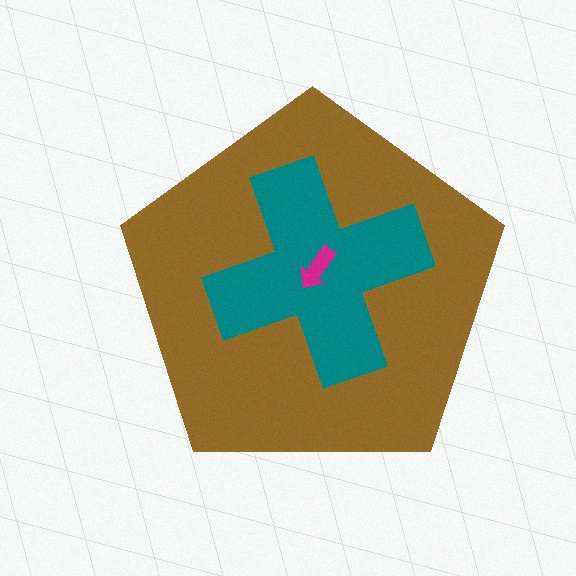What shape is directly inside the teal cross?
The magenta arrow.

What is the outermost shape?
The brown pentagon.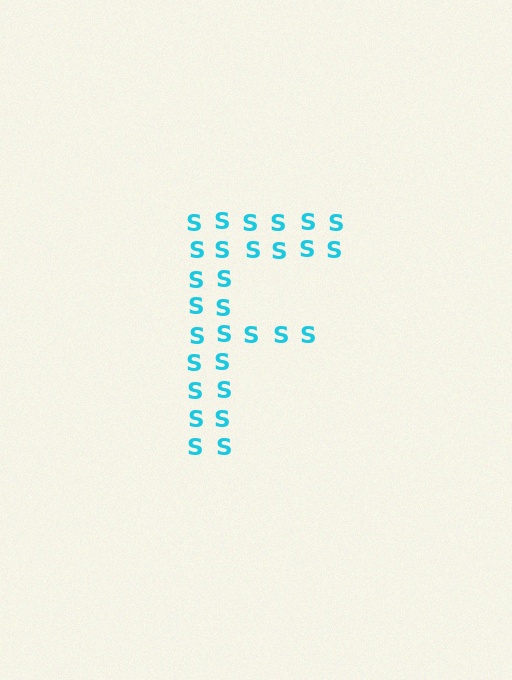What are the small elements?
The small elements are letter S's.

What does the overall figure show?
The overall figure shows the letter F.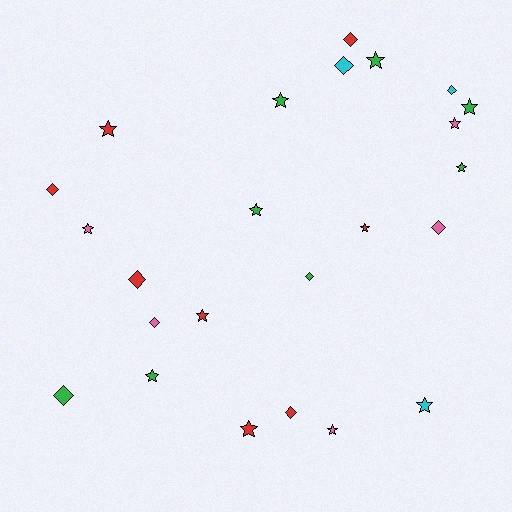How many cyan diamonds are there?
There are 2 cyan diamonds.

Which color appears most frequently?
Red, with 8 objects.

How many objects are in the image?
There are 24 objects.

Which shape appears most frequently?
Star, with 14 objects.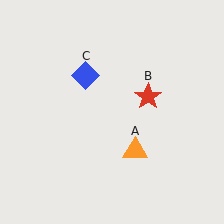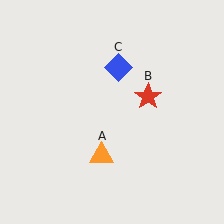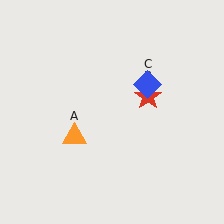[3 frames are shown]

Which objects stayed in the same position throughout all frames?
Red star (object B) remained stationary.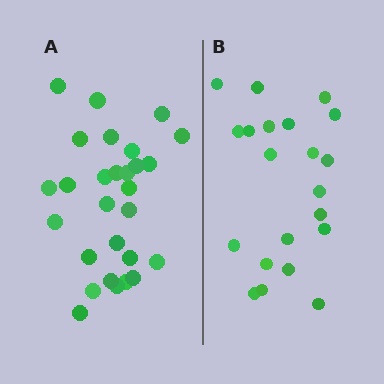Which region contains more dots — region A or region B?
Region A (the left region) has more dots.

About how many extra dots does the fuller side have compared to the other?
Region A has roughly 8 or so more dots than region B.